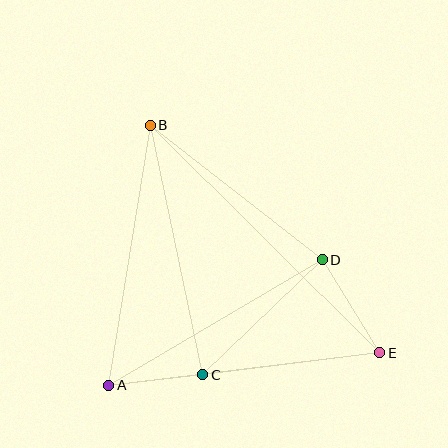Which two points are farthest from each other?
Points B and E are farthest from each other.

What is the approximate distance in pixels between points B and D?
The distance between B and D is approximately 218 pixels.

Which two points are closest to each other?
Points A and C are closest to each other.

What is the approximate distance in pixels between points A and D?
The distance between A and D is approximately 248 pixels.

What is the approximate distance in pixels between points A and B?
The distance between A and B is approximately 263 pixels.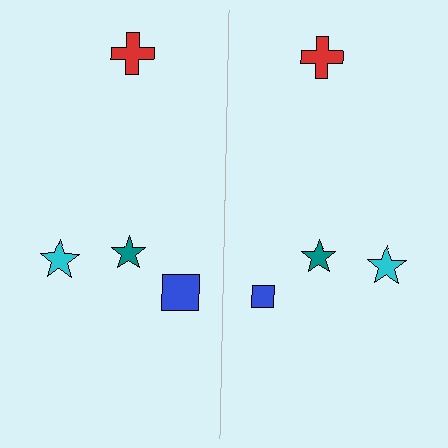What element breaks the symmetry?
The blue square on the right side has a different size than its mirror counterpart.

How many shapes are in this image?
There are 8 shapes in this image.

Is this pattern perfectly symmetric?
No, the pattern is not perfectly symmetric. The blue square on the right side has a different size than its mirror counterpart.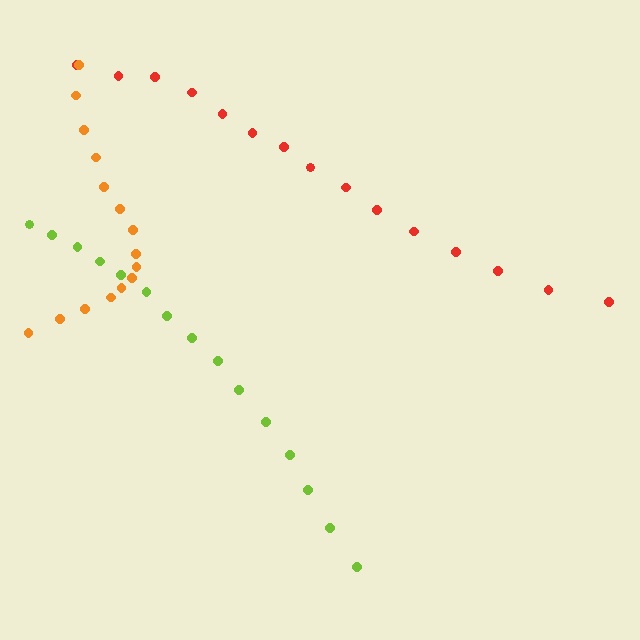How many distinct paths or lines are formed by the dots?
There are 3 distinct paths.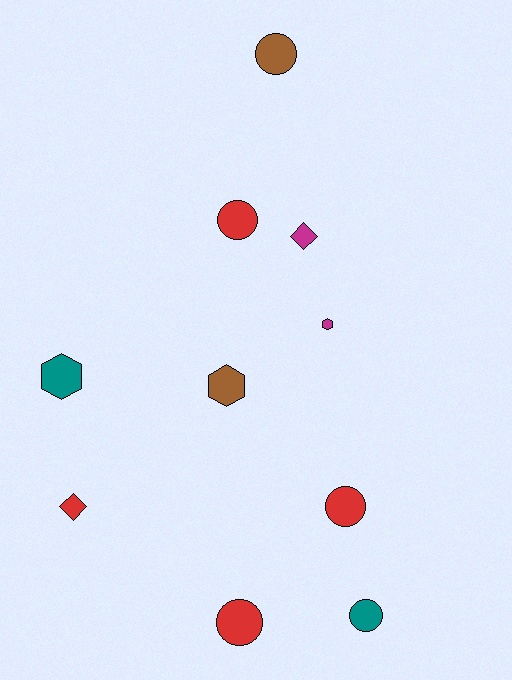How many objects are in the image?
There are 10 objects.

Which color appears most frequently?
Red, with 4 objects.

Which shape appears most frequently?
Circle, with 5 objects.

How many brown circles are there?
There is 1 brown circle.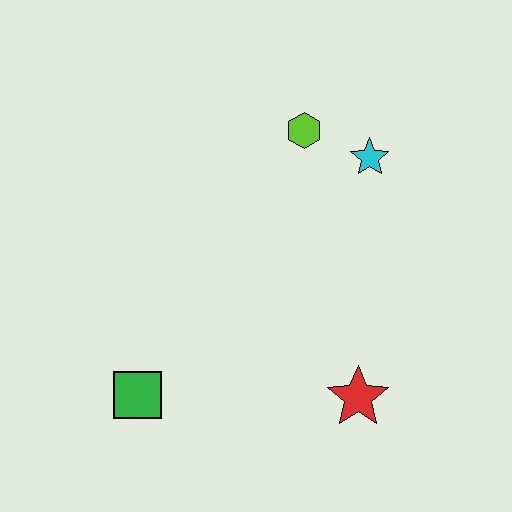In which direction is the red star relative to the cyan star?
The red star is below the cyan star.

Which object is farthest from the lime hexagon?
The green square is farthest from the lime hexagon.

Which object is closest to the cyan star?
The lime hexagon is closest to the cyan star.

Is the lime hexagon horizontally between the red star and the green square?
Yes